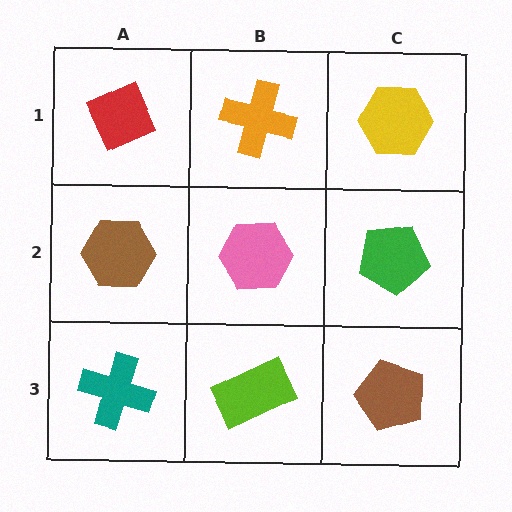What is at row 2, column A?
A brown hexagon.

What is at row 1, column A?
A red diamond.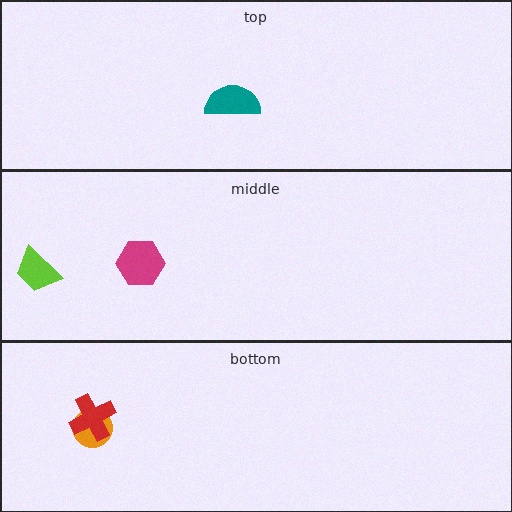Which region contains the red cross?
The bottom region.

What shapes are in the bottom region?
The orange circle, the red cross.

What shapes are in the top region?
The teal semicircle.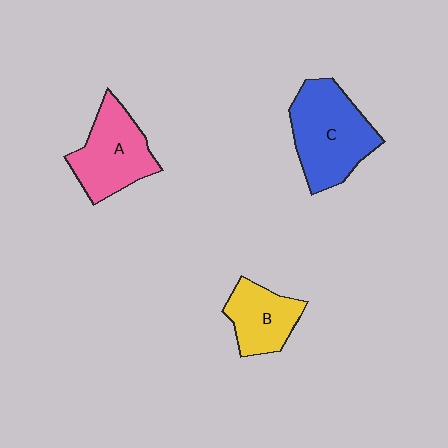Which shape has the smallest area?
Shape B (yellow).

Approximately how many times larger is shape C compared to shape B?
Approximately 1.7 times.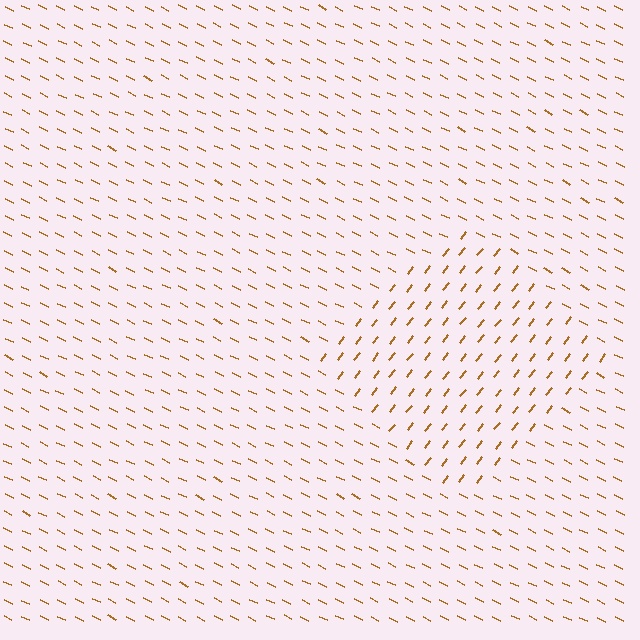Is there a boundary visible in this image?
Yes, there is a texture boundary formed by a change in line orientation.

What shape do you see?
I see a diamond.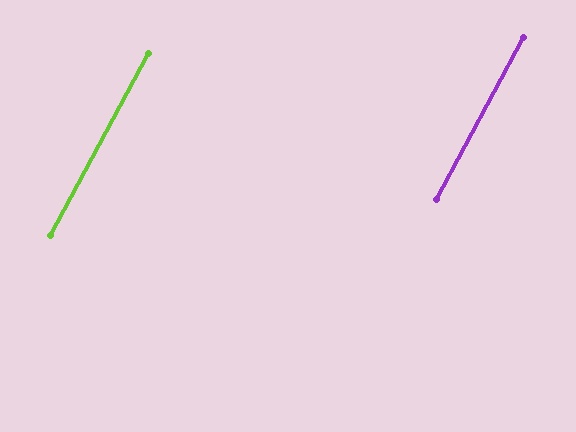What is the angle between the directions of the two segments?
Approximately 0 degrees.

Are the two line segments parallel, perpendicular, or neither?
Parallel — their directions differ by only 0.3°.